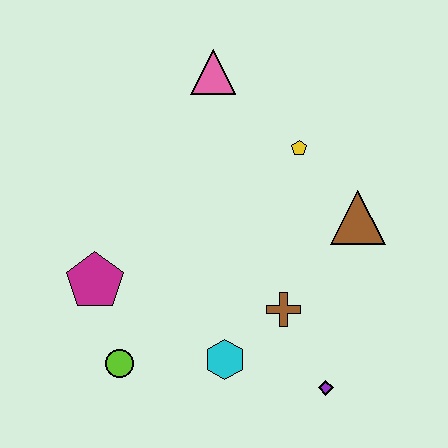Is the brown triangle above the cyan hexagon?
Yes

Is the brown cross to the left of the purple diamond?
Yes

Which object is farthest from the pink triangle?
The purple diamond is farthest from the pink triangle.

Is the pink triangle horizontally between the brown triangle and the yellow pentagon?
No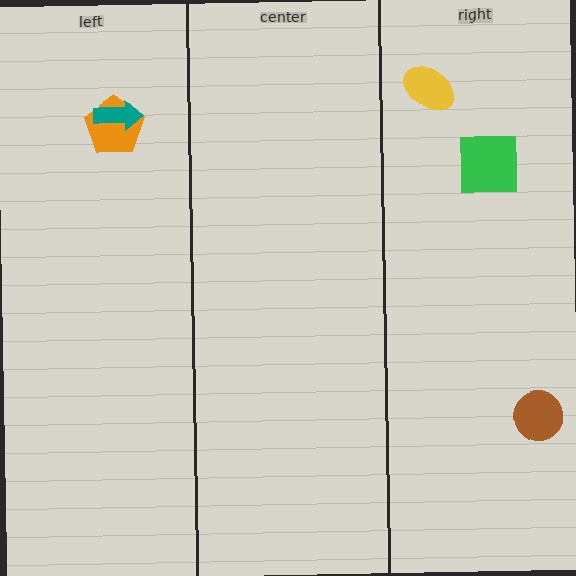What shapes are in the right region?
The brown circle, the green square, the yellow ellipse.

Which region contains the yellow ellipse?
The right region.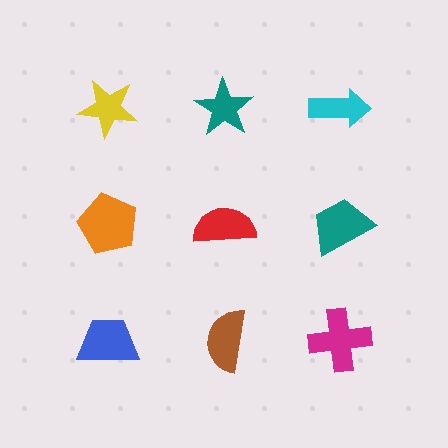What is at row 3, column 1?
A blue trapezoid.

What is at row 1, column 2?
A teal star.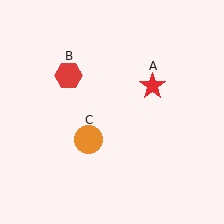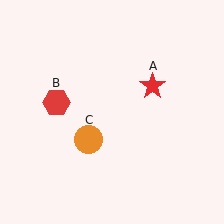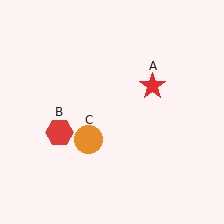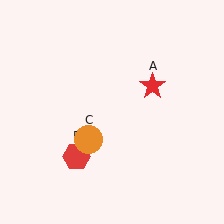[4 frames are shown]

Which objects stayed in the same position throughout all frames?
Red star (object A) and orange circle (object C) remained stationary.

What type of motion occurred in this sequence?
The red hexagon (object B) rotated counterclockwise around the center of the scene.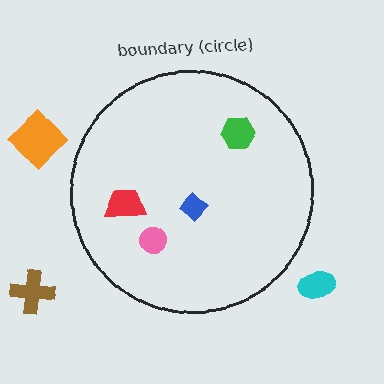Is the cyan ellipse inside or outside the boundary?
Outside.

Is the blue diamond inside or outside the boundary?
Inside.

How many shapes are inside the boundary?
4 inside, 3 outside.